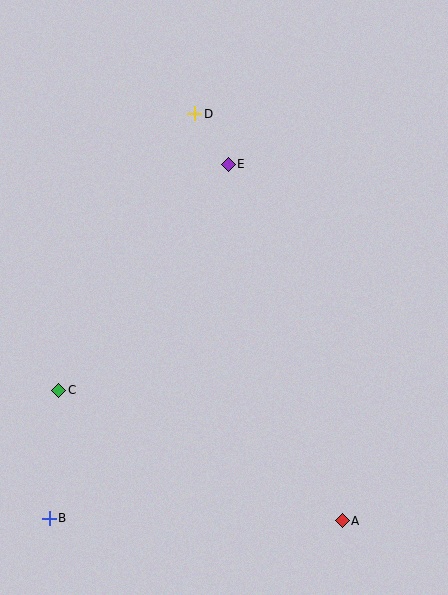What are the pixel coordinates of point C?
Point C is at (59, 390).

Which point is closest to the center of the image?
Point E at (228, 164) is closest to the center.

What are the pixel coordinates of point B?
Point B is at (49, 518).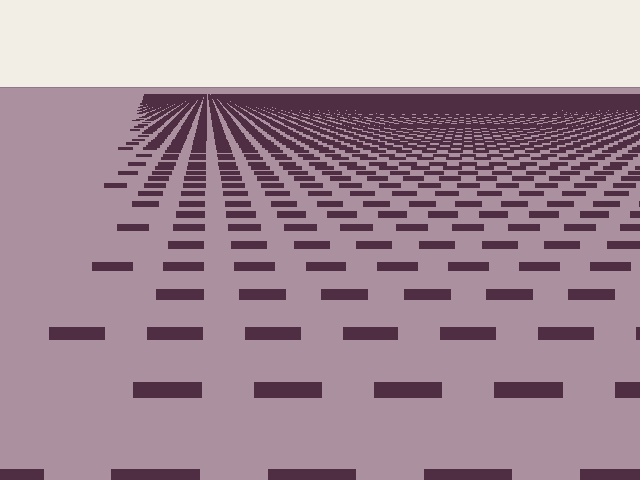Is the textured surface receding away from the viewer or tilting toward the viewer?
The surface is receding away from the viewer. Texture elements get smaller and denser toward the top.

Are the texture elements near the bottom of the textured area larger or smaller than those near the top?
Larger. Near the bottom, elements are closer to the viewer and appear at a bigger on-screen size.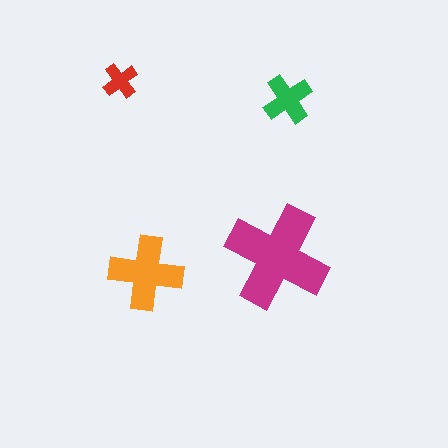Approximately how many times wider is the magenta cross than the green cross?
About 2 times wider.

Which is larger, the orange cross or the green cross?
The orange one.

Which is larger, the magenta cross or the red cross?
The magenta one.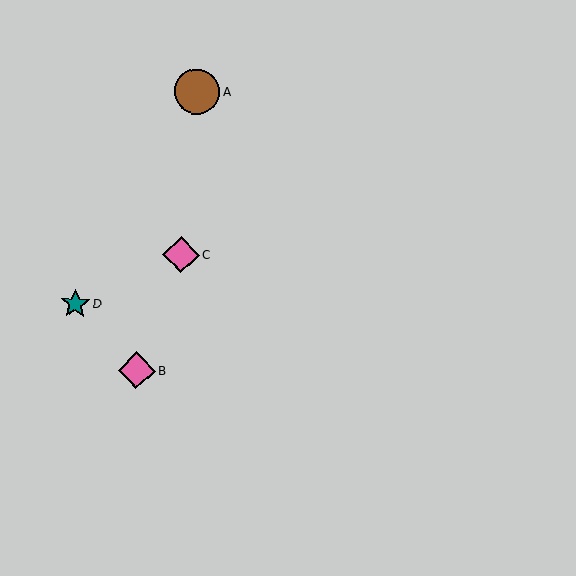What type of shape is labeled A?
Shape A is a brown circle.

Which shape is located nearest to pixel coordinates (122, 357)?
The pink diamond (labeled B) at (137, 371) is nearest to that location.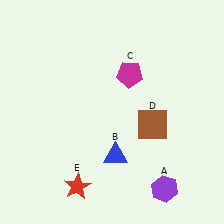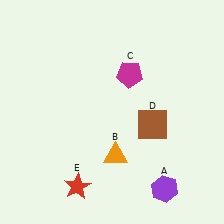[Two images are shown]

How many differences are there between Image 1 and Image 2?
There is 1 difference between the two images.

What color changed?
The triangle (B) changed from blue in Image 1 to orange in Image 2.